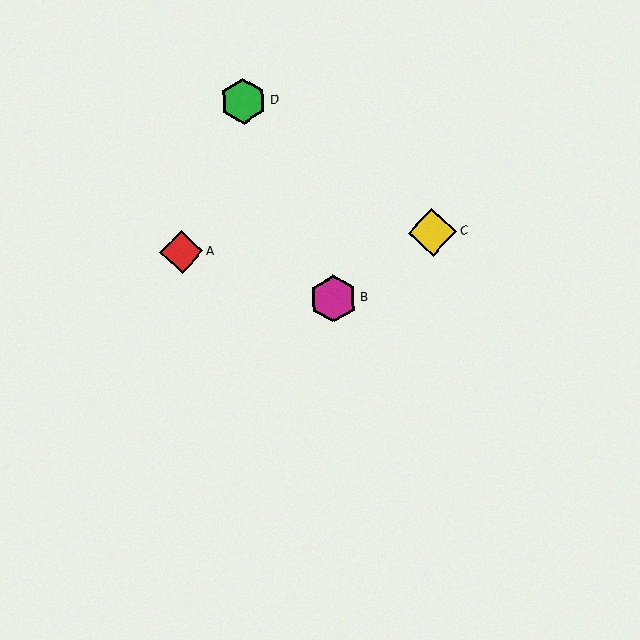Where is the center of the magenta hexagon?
The center of the magenta hexagon is at (333, 299).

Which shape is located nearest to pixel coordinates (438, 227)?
The yellow diamond (labeled C) at (432, 232) is nearest to that location.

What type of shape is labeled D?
Shape D is a green hexagon.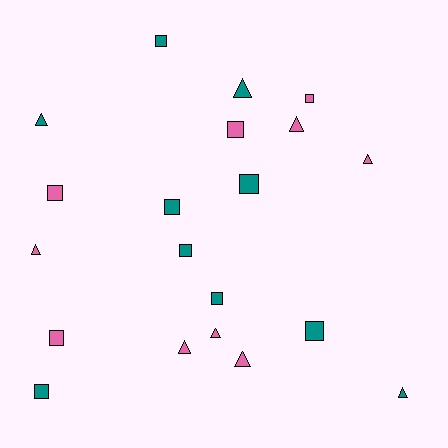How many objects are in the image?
There are 20 objects.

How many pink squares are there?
There are 4 pink squares.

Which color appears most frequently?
Teal, with 10 objects.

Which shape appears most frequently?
Square, with 11 objects.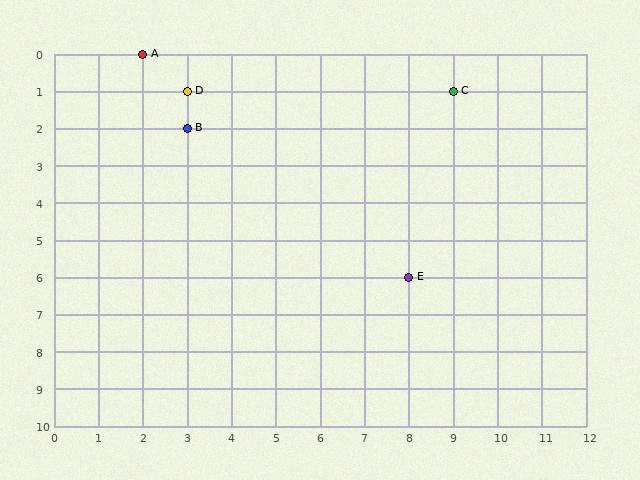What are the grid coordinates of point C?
Point C is at grid coordinates (9, 1).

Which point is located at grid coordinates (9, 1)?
Point C is at (9, 1).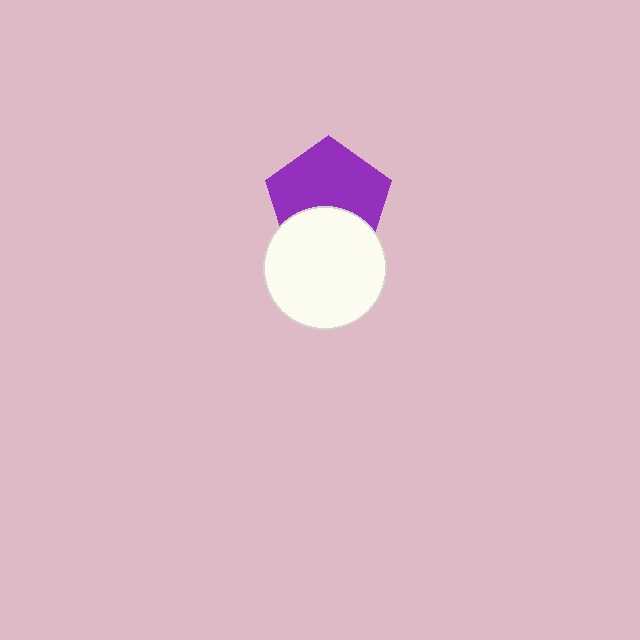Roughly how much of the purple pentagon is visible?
About half of it is visible (roughly 64%).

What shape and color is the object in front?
The object in front is a white circle.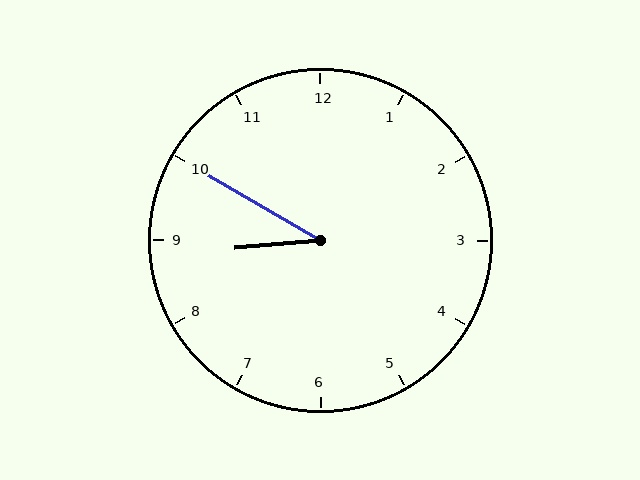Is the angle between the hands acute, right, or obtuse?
It is acute.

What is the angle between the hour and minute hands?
Approximately 35 degrees.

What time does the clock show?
8:50.